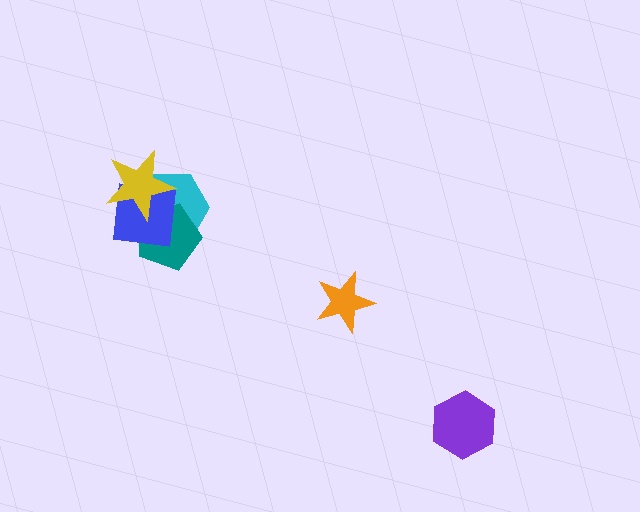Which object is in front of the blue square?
The yellow star is in front of the blue square.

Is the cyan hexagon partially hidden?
Yes, it is partially covered by another shape.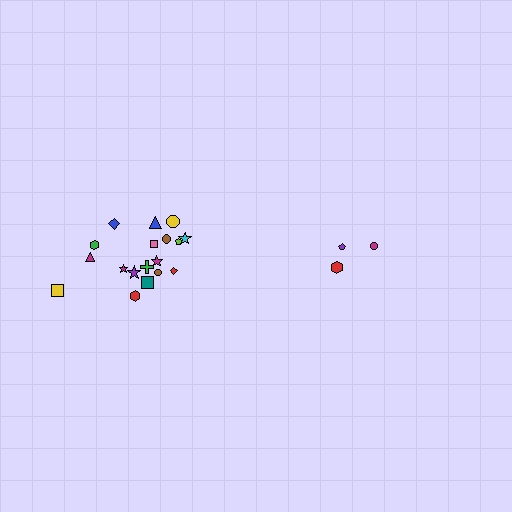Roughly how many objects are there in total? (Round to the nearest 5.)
Roughly 20 objects in total.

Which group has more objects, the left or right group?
The left group.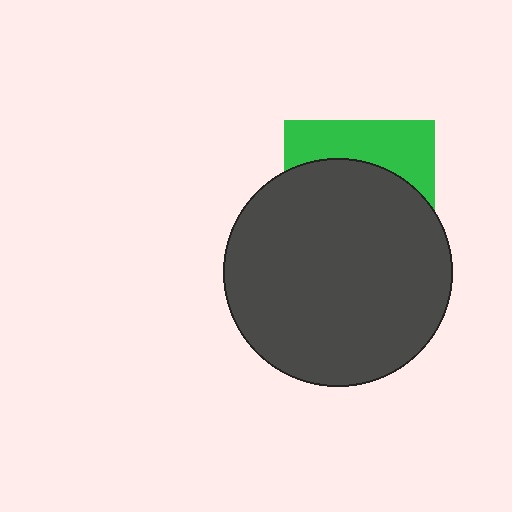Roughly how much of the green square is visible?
A small part of it is visible (roughly 33%).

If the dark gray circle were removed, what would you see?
You would see the complete green square.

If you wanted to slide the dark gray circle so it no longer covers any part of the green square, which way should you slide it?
Slide it down — that is the most direct way to separate the two shapes.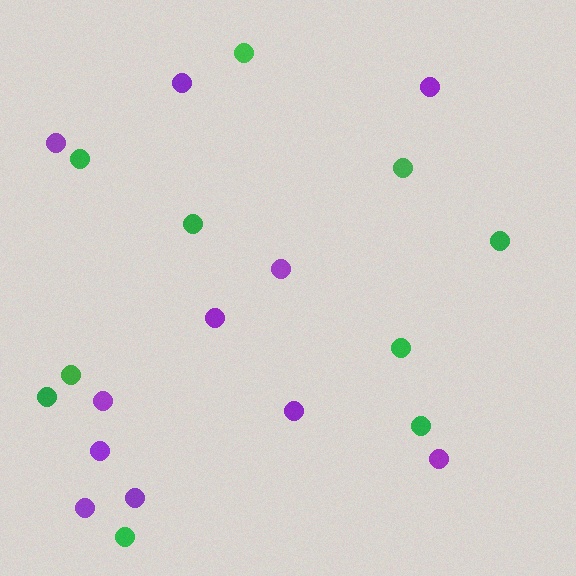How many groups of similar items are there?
There are 2 groups: one group of purple circles (11) and one group of green circles (10).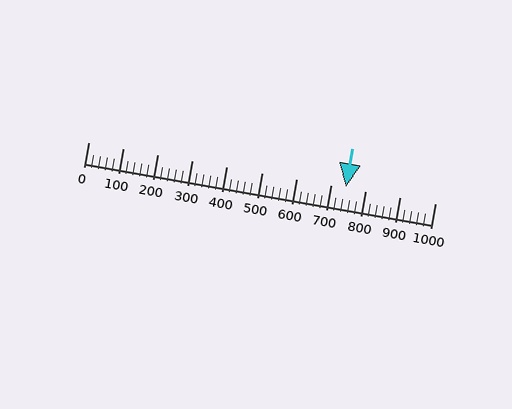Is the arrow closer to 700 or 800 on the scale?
The arrow is closer to 700.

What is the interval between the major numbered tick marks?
The major tick marks are spaced 100 units apart.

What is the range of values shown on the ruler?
The ruler shows values from 0 to 1000.